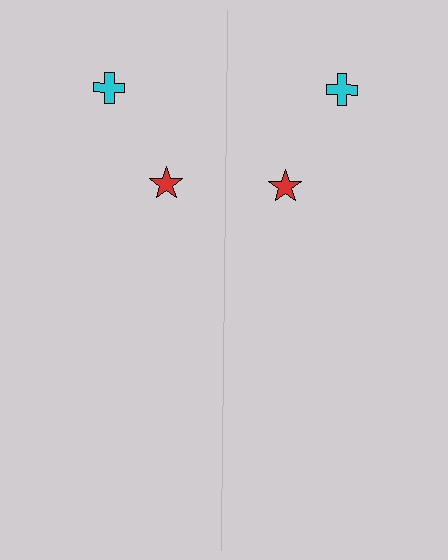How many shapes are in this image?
There are 4 shapes in this image.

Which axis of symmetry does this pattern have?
The pattern has a vertical axis of symmetry running through the center of the image.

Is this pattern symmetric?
Yes, this pattern has bilateral (reflection) symmetry.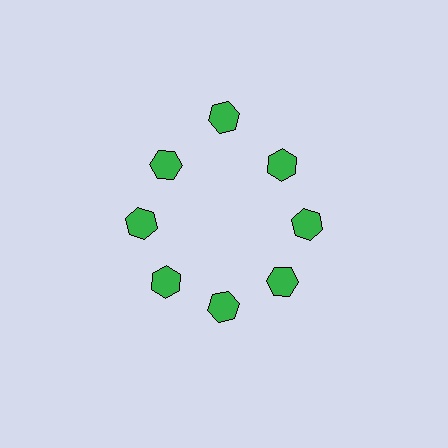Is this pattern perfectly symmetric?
No. The 8 green hexagons are arranged in a ring, but one element near the 12 o'clock position is pushed outward from the center, breaking the 8-fold rotational symmetry.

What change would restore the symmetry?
The symmetry would be restored by moving it inward, back onto the ring so that all 8 hexagons sit at equal angles and equal distance from the center.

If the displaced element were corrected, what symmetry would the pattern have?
It would have 8-fold rotational symmetry — the pattern would map onto itself every 45 degrees.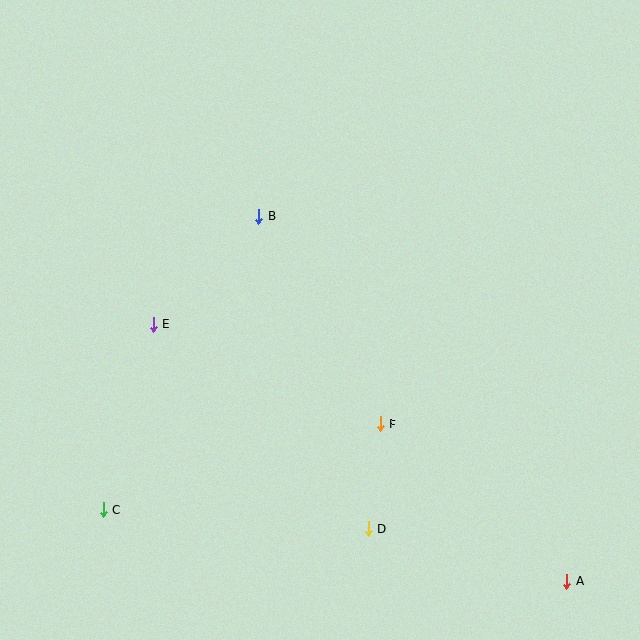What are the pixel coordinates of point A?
Point A is at (566, 581).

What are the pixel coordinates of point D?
Point D is at (368, 529).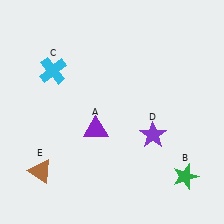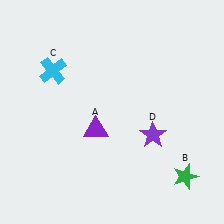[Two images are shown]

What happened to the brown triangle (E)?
The brown triangle (E) was removed in Image 2. It was in the bottom-left area of Image 1.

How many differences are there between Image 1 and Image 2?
There is 1 difference between the two images.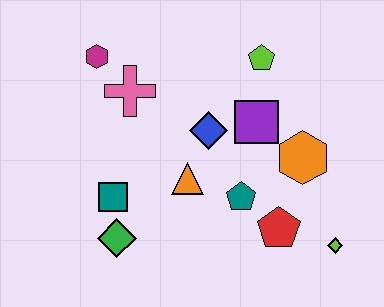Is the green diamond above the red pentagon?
No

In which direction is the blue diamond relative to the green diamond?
The blue diamond is above the green diamond.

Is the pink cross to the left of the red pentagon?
Yes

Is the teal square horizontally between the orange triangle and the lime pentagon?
No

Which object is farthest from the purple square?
The green diamond is farthest from the purple square.